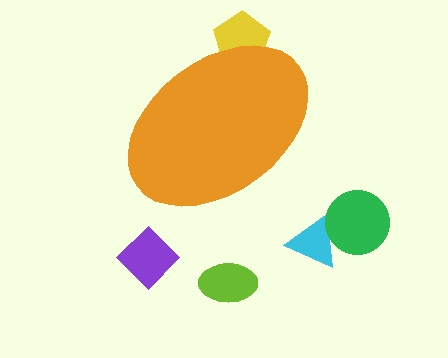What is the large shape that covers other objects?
An orange ellipse.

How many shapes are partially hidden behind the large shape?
1 shape is partially hidden.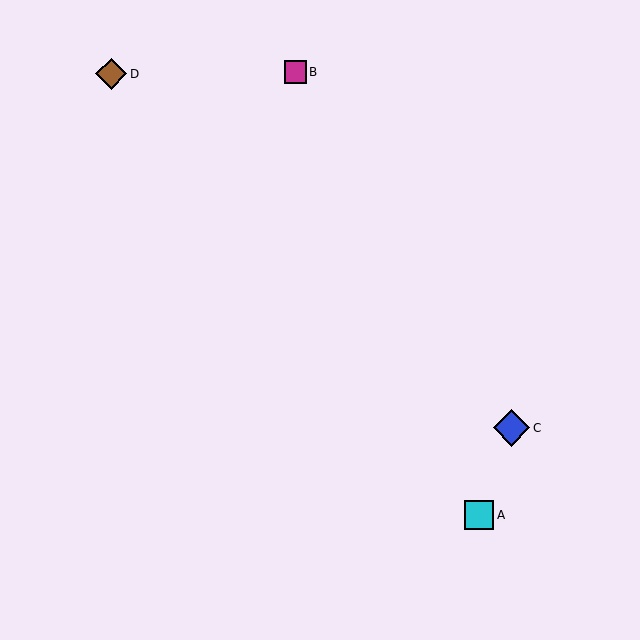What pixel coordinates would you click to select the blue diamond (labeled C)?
Click at (511, 428) to select the blue diamond C.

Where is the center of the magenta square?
The center of the magenta square is at (295, 72).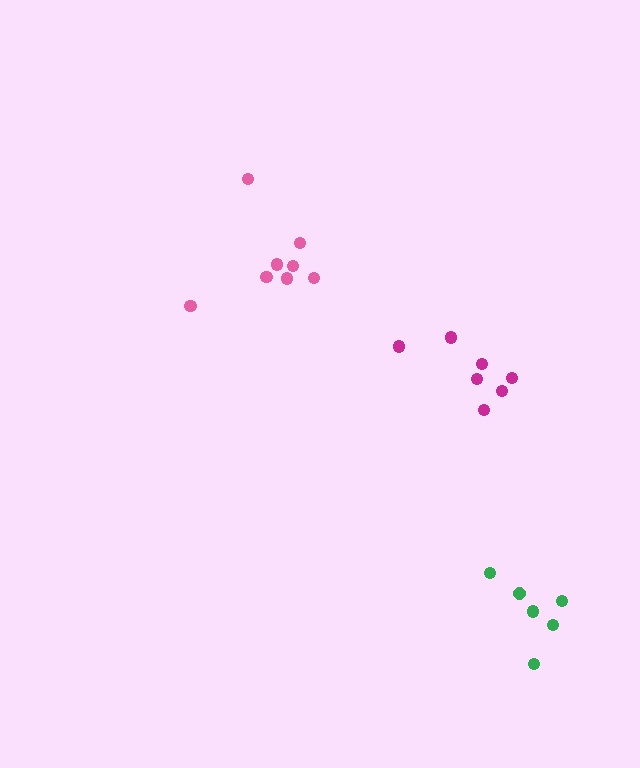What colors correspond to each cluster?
The clusters are colored: pink, magenta, green.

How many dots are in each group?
Group 1: 8 dots, Group 2: 7 dots, Group 3: 6 dots (21 total).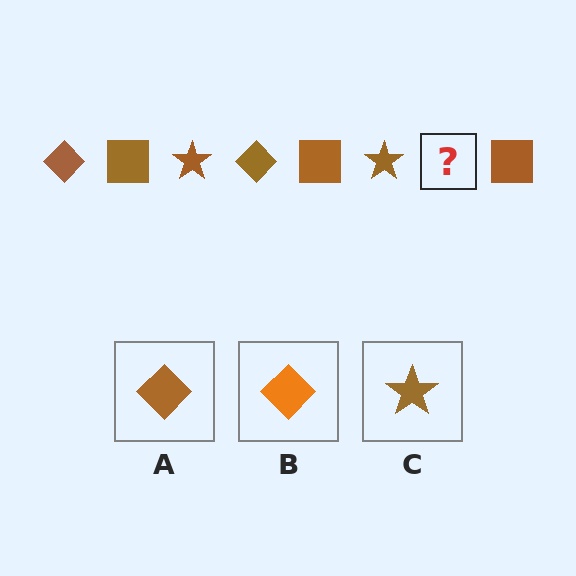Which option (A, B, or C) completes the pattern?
A.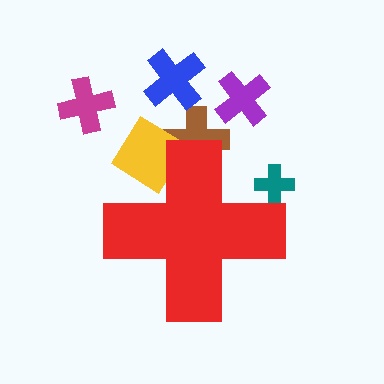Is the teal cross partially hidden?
Yes, the teal cross is partially hidden behind the red cross.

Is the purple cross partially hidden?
No, the purple cross is fully visible.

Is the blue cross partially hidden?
No, the blue cross is fully visible.